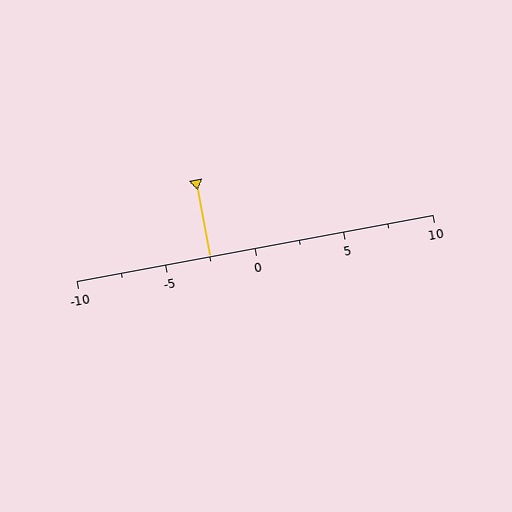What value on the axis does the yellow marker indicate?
The marker indicates approximately -2.5.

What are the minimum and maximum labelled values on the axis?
The axis runs from -10 to 10.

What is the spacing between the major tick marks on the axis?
The major ticks are spaced 5 apart.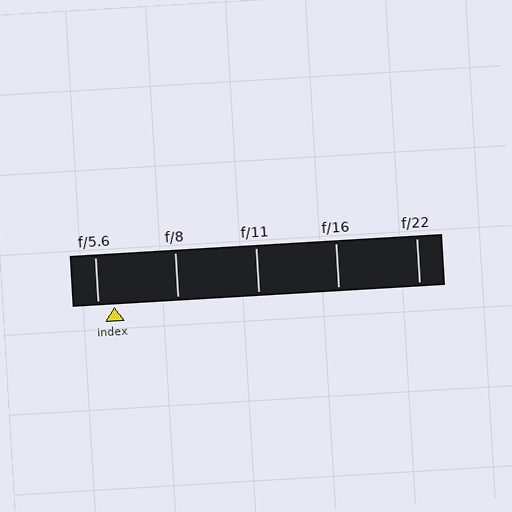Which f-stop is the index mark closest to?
The index mark is closest to f/5.6.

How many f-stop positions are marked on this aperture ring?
There are 5 f-stop positions marked.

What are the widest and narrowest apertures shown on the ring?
The widest aperture shown is f/5.6 and the narrowest is f/22.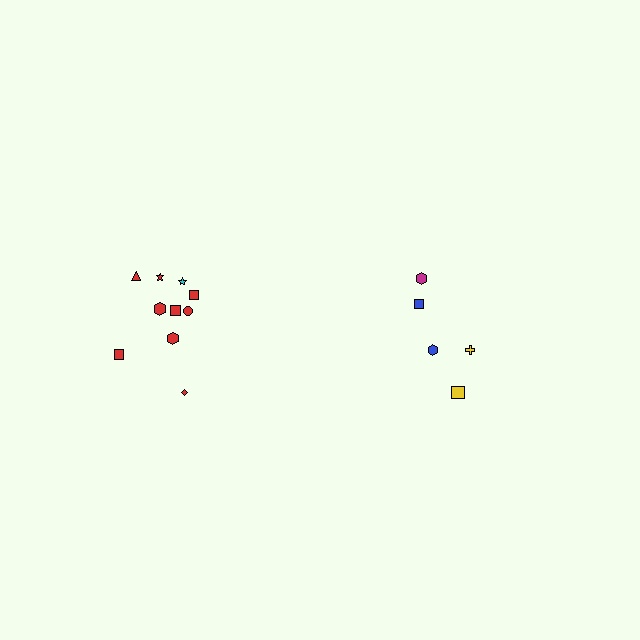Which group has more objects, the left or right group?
The left group.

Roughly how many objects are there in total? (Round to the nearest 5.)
Roughly 15 objects in total.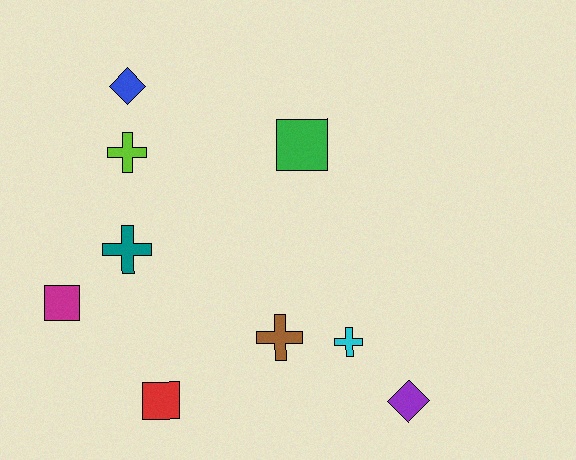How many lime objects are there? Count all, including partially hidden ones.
There is 1 lime object.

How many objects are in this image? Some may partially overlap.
There are 9 objects.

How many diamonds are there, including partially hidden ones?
There are 2 diamonds.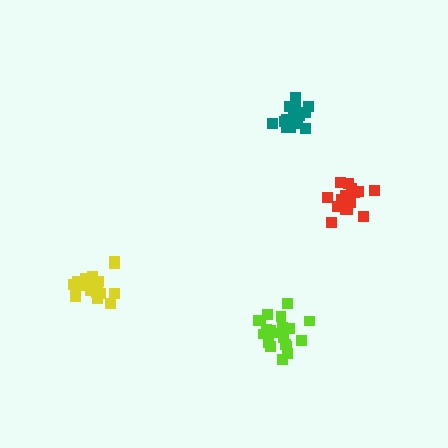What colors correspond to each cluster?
The clusters are colored: red, yellow, teal, lime.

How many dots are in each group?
Group 1: 19 dots, Group 2: 20 dots, Group 3: 17 dots, Group 4: 21 dots (77 total).